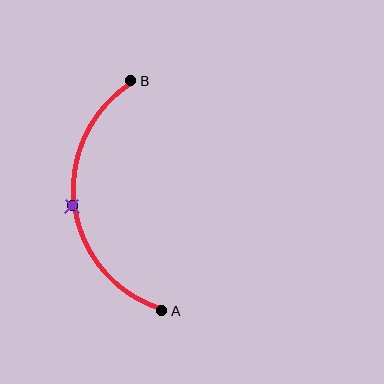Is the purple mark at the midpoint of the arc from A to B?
Yes. The purple mark lies on the arc at equal arc-length from both A and B — it is the arc midpoint.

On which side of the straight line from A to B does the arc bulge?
The arc bulges to the left of the straight line connecting A and B.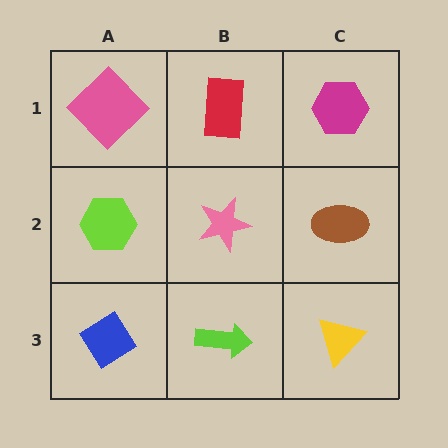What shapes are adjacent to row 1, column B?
A pink star (row 2, column B), a pink diamond (row 1, column A), a magenta hexagon (row 1, column C).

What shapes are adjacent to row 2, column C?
A magenta hexagon (row 1, column C), a yellow triangle (row 3, column C), a pink star (row 2, column B).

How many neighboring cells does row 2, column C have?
3.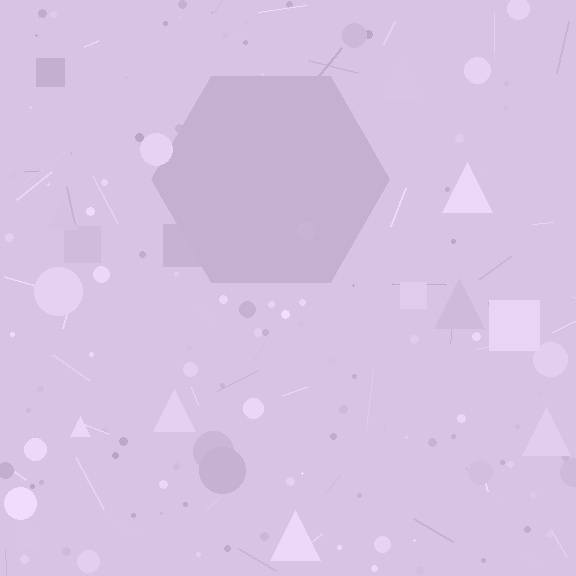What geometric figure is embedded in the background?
A hexagon is embedded in the background.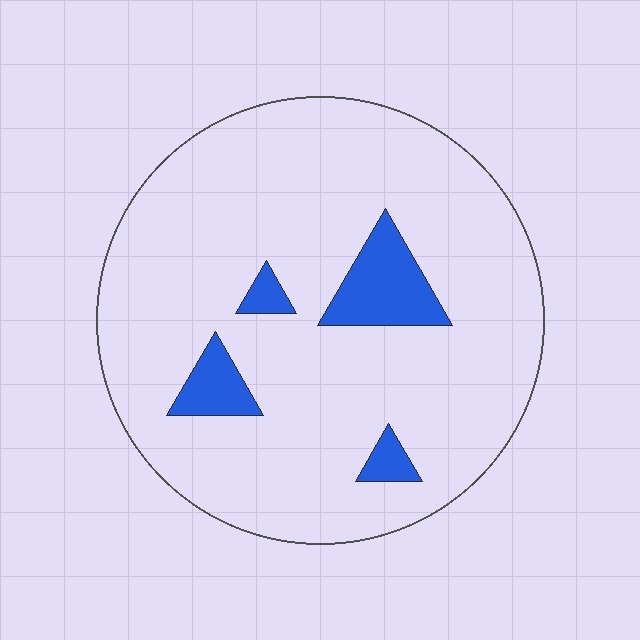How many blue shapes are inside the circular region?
4.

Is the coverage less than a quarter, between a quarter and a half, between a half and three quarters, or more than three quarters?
Less than a quarter.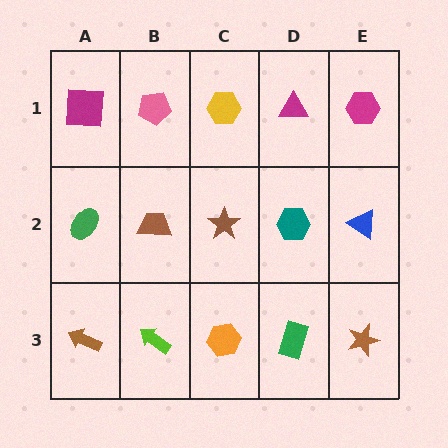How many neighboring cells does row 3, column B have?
3.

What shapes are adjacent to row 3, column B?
A brown trapezoid (row 2, column B), a brown arrow (row 3, column A), an orange hexagon (row 3, column C).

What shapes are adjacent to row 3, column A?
A green ellipse (row 2, column A), a lime arrow (row 3, column B).